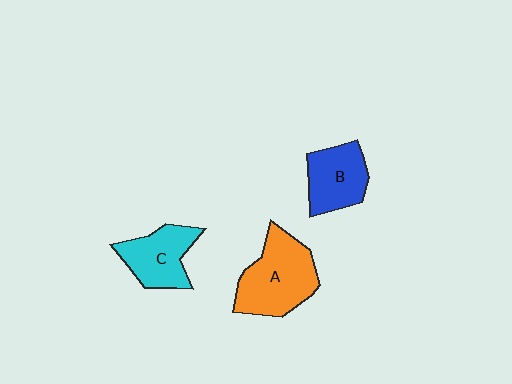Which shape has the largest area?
Shape A (orange).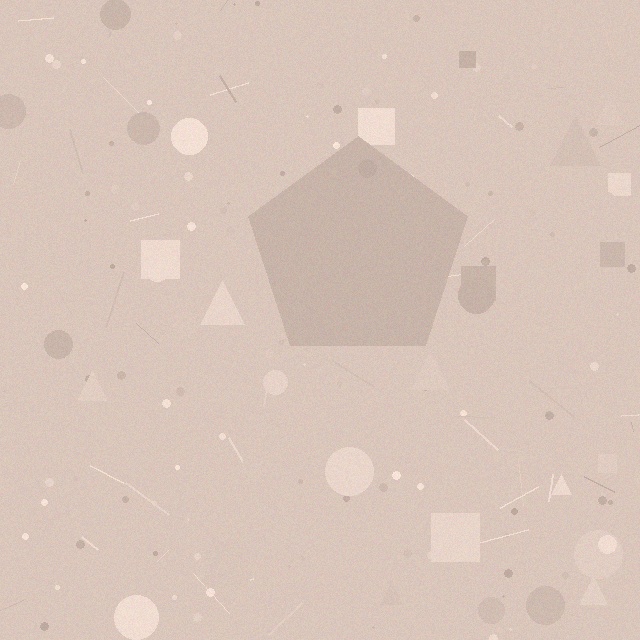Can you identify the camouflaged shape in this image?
The camouflaged shape is a pentagon.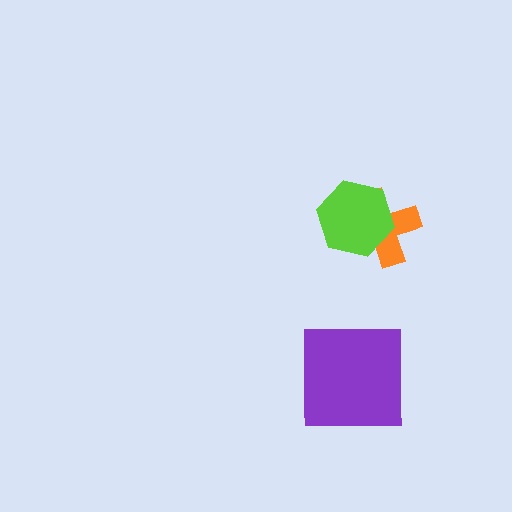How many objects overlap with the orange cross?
1 object overlaps with the orange cross.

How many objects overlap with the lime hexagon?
1 object overlaps with the lime hexagon.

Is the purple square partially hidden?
No, no other shape covers it.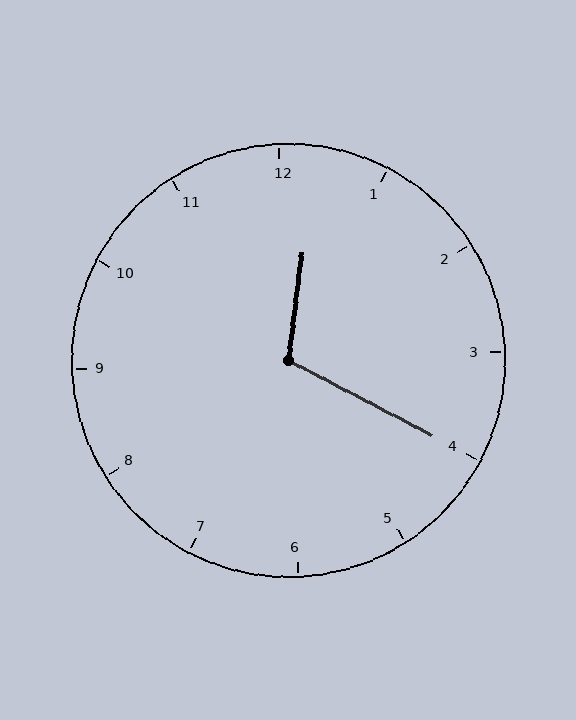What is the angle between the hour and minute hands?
Approximately 110 degrees.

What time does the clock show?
12:20.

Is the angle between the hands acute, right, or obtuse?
It is obtuse.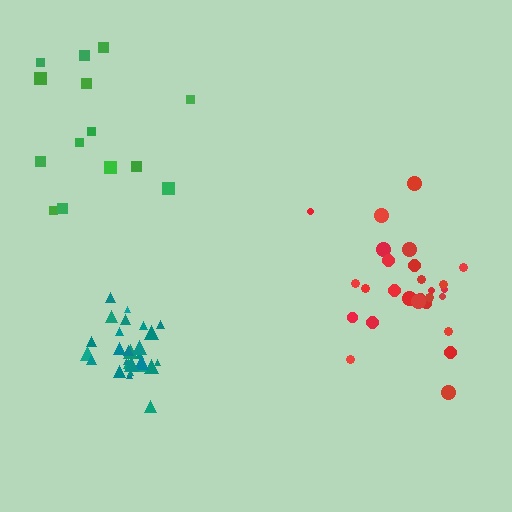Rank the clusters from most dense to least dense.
teal, red, green.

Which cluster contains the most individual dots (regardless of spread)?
Teal (27).